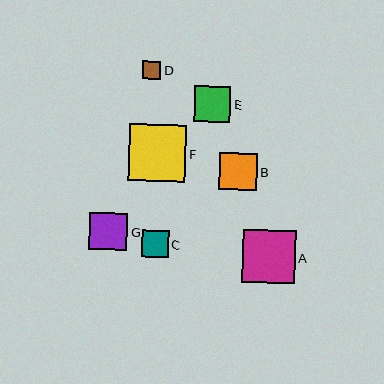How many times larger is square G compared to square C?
Square G is approximately 1.4 times the size of square C.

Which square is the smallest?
Square D is the smallest with a size of approximately 18 pixels.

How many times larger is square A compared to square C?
Square A is approximately 2.0 times the size of square C.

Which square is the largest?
Square F is the largest with a size of approximately 57 pixels.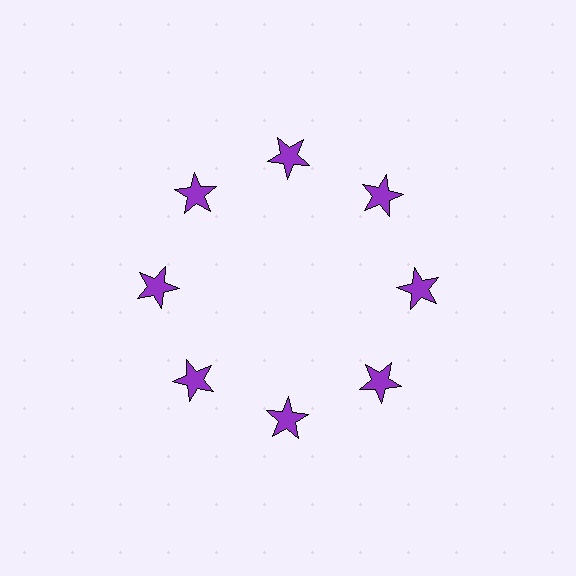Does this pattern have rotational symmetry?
Yes, this pattern has 8-fold rotational symmetry. It looks the same after rotating 45 degrees around the center.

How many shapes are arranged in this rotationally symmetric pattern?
There are 8 shapes, arranged in 8 groups of 1.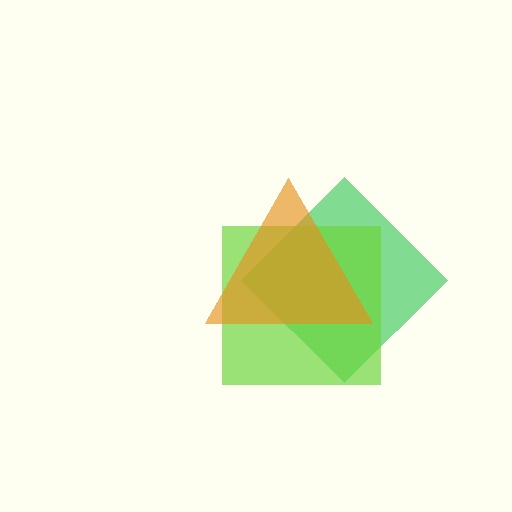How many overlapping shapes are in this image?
There are 3 overlapping shapes in the image.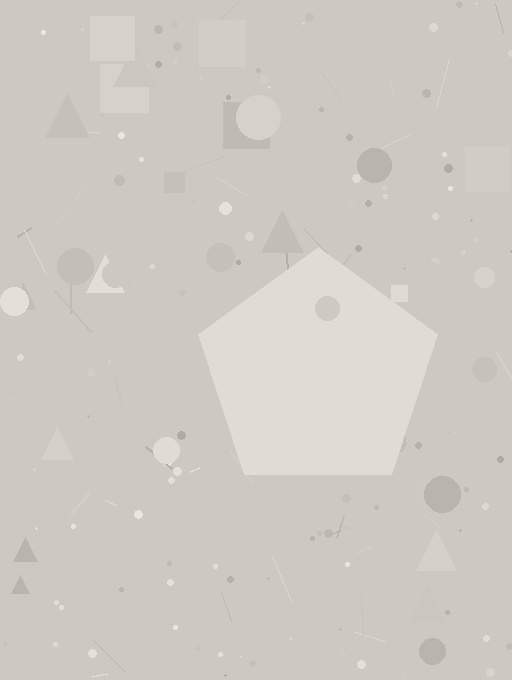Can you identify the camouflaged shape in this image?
The camouflaged shape is a pentagon.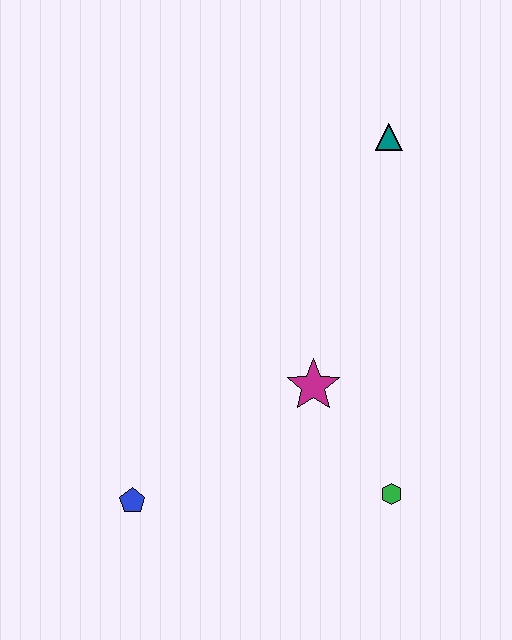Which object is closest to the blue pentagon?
The magenta star is closest to the blue pentagon.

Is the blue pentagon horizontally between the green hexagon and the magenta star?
No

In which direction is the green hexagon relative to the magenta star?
The green hexagon is below the magenta star.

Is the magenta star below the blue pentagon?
No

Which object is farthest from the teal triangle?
The blue pentagon is farthest from the teal triangle.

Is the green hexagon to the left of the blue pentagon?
No